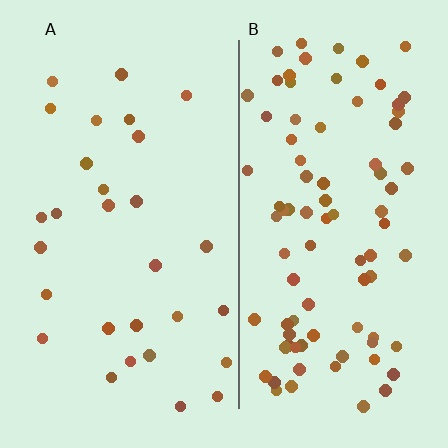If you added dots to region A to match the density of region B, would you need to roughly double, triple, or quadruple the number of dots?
Approximately triple.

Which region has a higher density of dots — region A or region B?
B (the right).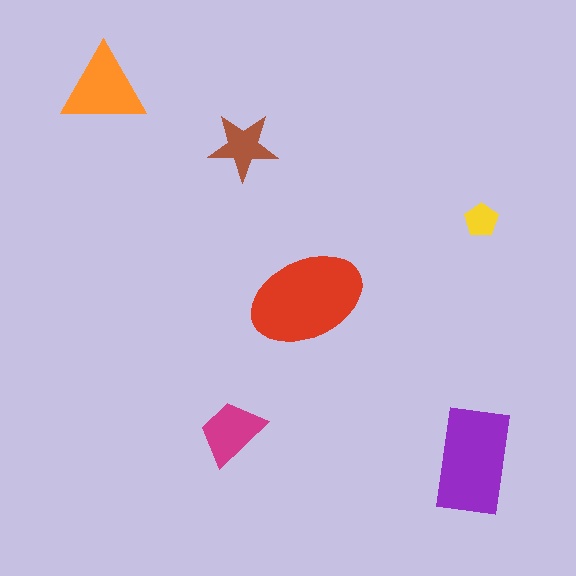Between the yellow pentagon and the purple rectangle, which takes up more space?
The purple rectangle.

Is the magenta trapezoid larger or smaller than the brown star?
Larger.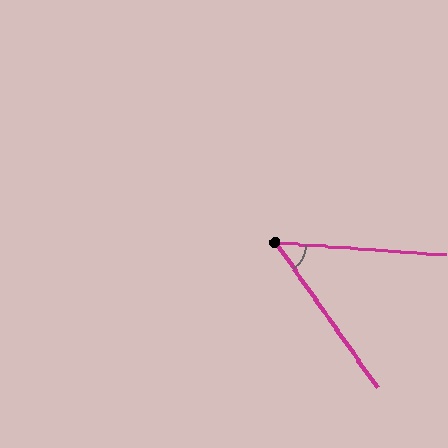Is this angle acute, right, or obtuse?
It is acute.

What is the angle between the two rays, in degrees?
Approximately 51 degrees.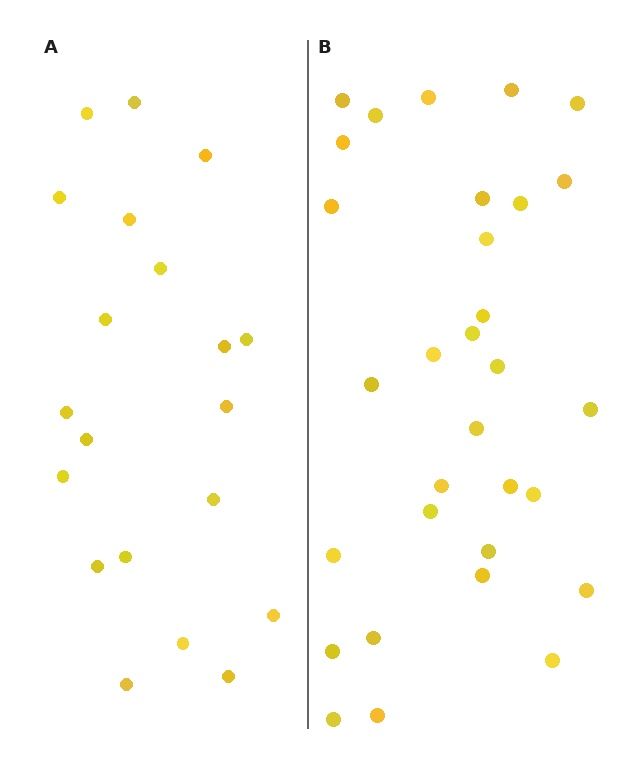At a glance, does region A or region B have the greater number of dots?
Region B (the right region) has more dots.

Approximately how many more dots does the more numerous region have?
Region B has roughly 12 or so more dots than region A.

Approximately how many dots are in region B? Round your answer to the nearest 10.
About 30 dots. (The exact count is 31, which rounds to 30.)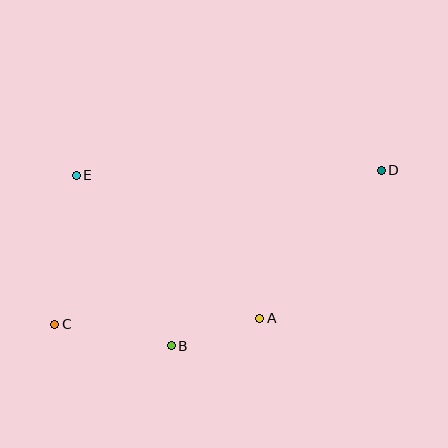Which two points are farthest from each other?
Points C and D are farthest from each other.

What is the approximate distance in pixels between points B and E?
The distance between B and E is approximately 195 pixels.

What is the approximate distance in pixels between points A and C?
The distance between A and C is approximately 205 pixels.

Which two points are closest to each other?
Points A and B are closest to each other.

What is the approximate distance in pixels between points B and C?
The distance between B and C is approximately 118 pixels.